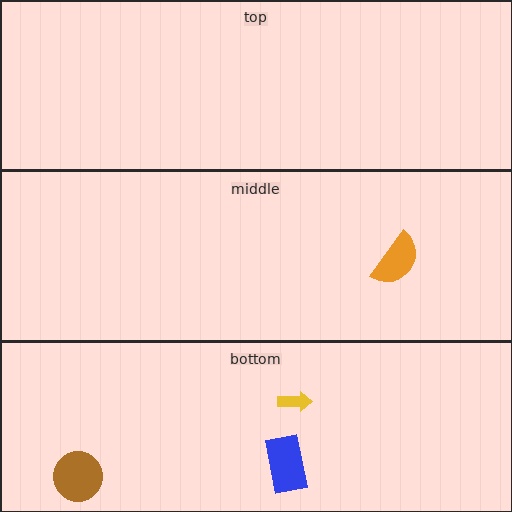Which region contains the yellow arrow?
The bottom region.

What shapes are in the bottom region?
The brown circle, the blue rectangle, the yellow arrow.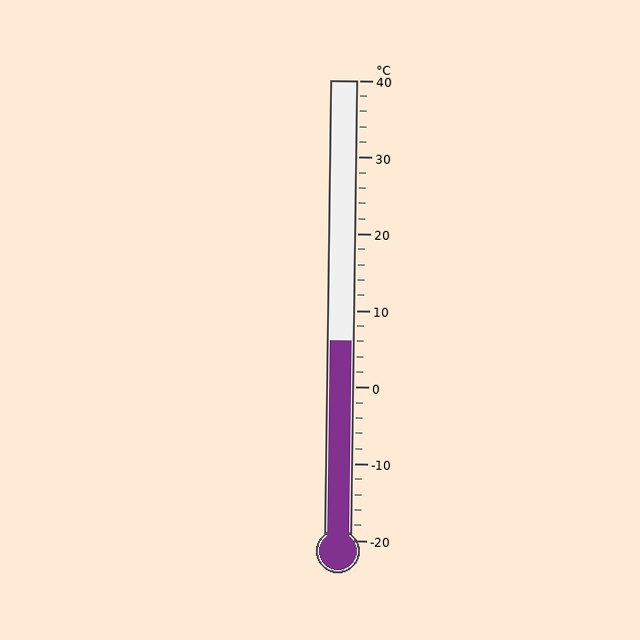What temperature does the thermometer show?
The thermometer shows approximately 6°C.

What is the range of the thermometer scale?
The thermometer scale ranges from -20°C to 40°C.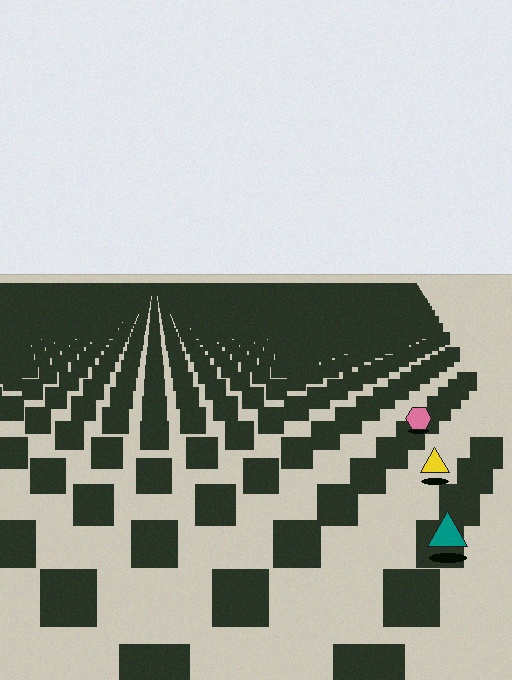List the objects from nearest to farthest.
From nearest to farthest: the teal triangle, the yellow triangle, the pink hexagon.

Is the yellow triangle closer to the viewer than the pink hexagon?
Yes. The yellow triangle is closer — you can tell from the texture gradient: the ground texture is coarser near it.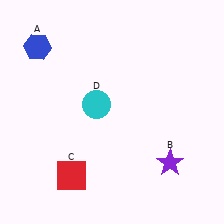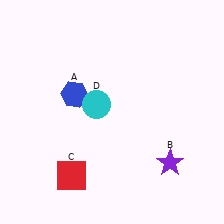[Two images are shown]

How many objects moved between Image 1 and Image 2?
1 object moved between the two images.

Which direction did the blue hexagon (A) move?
The blue hexagon (A) moved down.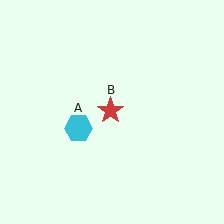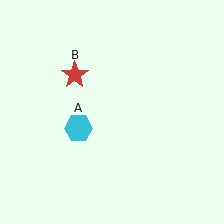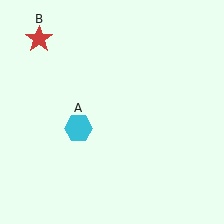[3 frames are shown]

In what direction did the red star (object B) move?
The red star (object B) moved up and to the left.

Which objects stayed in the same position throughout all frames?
Cyan hexagon (object A) remained stationary.